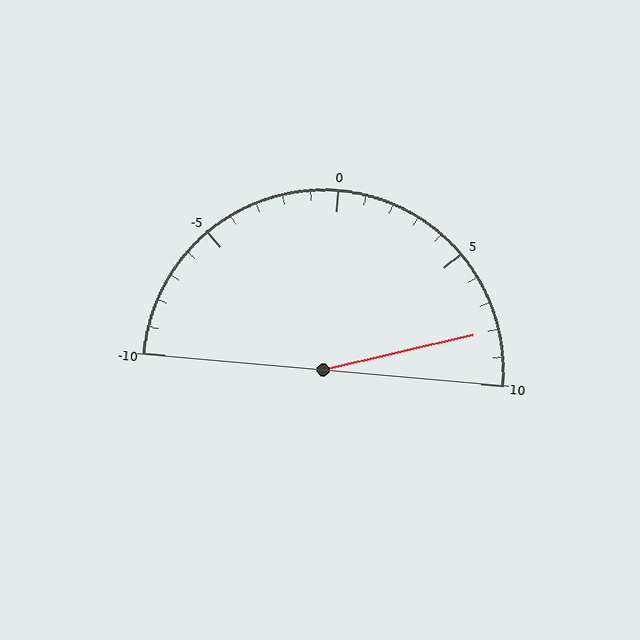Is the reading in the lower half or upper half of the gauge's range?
The reading is in the upper half of the range (-10 to 10).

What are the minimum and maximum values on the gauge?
The gauge ranges from -10 to 10.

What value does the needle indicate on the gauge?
The needle indicates approximately 8.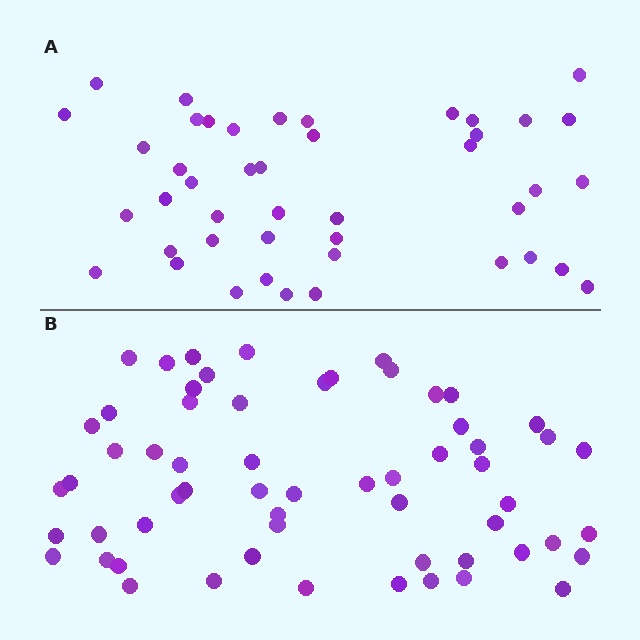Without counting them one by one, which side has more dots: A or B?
Region B (the bottom region) has more dots.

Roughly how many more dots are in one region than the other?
Region B has approximately 15 more dots than region A.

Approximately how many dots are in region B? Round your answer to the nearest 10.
About 60 dots.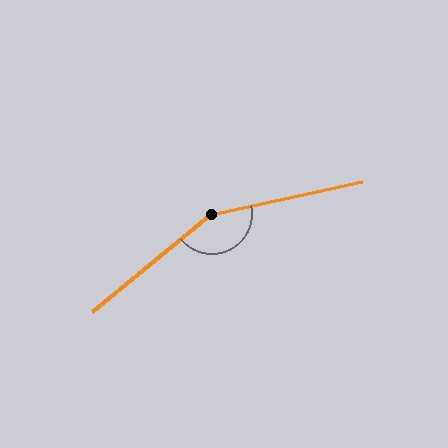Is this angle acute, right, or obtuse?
It is obtuse.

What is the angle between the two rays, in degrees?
Approximately 153 degrees.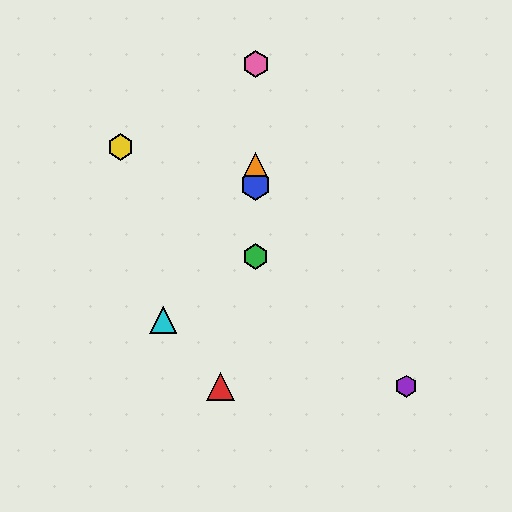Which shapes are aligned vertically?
The blue hexagon, the green hexagon, the orange triangle, the pink hexagon are aligned vertically.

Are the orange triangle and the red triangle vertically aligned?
No, the orange triangle is at x≈256 and the red triangle is at x≈221.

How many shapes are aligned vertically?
4 shapes (the blue hexagon, the green hexagon, the orange triangle, the pink hexagon) are aligned vertically.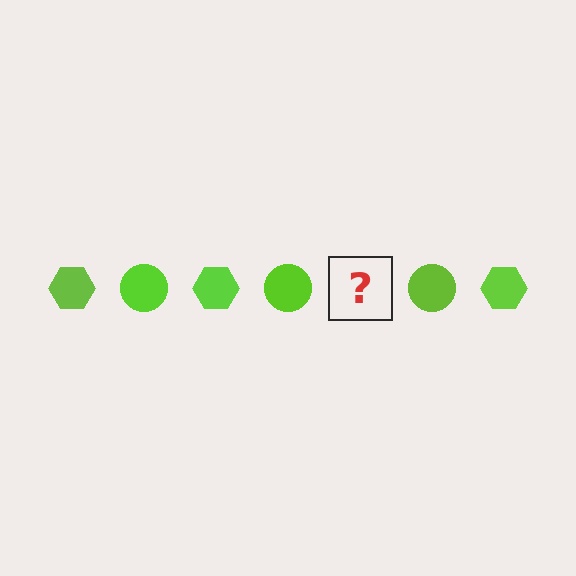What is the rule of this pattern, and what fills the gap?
The rule is that the pattern cycles through hexagon, circle shapes in lime. The gap should be filled with a lime hexagon.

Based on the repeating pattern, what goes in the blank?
The blank should be a lime hexagon.